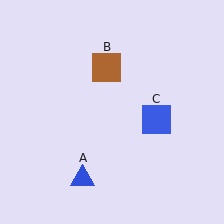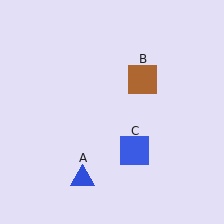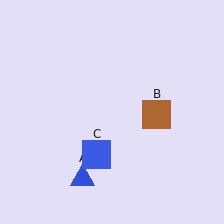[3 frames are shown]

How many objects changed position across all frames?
2 objects changed position: brown square (object B), blue square (object C).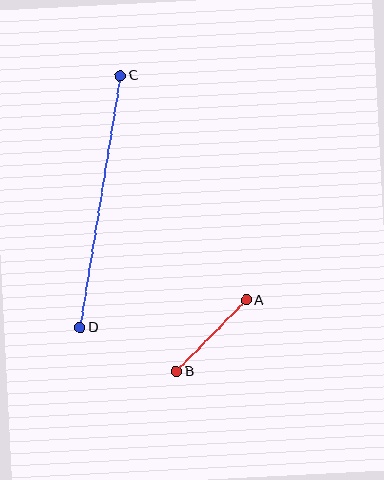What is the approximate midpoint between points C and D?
The midpoint is at approximately (100, 202) pixels.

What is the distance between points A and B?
The distance is approximately 101 pixels.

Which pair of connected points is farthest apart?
Points C and D are farthest apart.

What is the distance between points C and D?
The distance is approximately 255 pixels.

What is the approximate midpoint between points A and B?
The midpoint is at approximately (211, 336) pixels.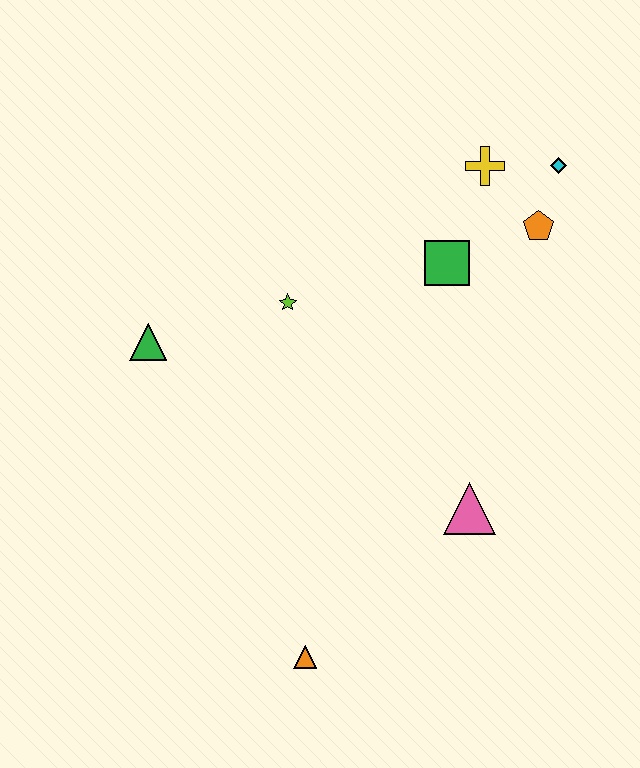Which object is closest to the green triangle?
The lime star is closest to the green triangle.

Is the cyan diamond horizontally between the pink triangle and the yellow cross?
No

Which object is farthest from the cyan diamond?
The orange triangle is farthest from the cyan diamond.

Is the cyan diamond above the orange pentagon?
Yes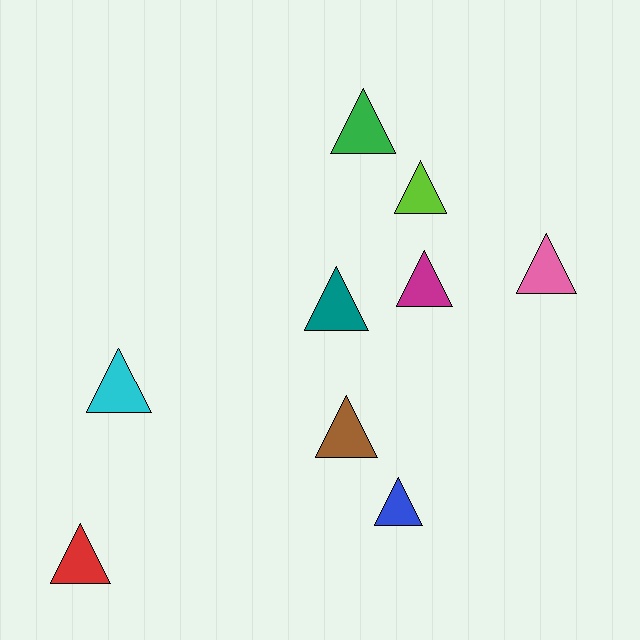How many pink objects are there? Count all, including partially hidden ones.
There is 1 pink object.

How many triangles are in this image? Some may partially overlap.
There are 9 triangles.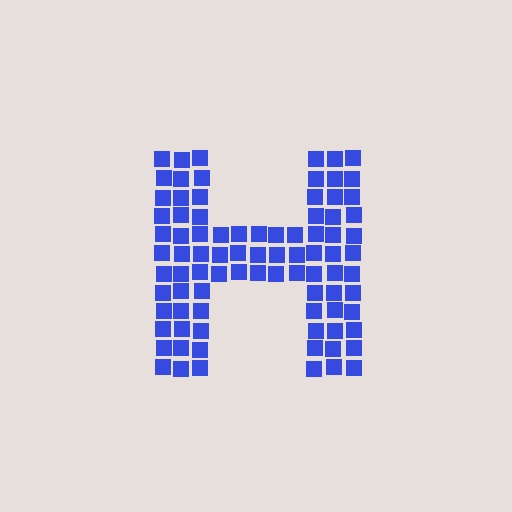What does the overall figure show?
The overall figure shows the letter H.